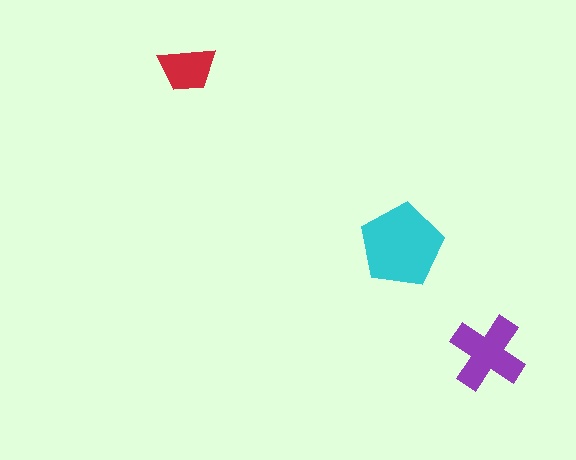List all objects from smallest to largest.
The red trapezoid, the purple cross, the cyan pentagon.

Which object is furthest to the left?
The red trapezoid is leftmost.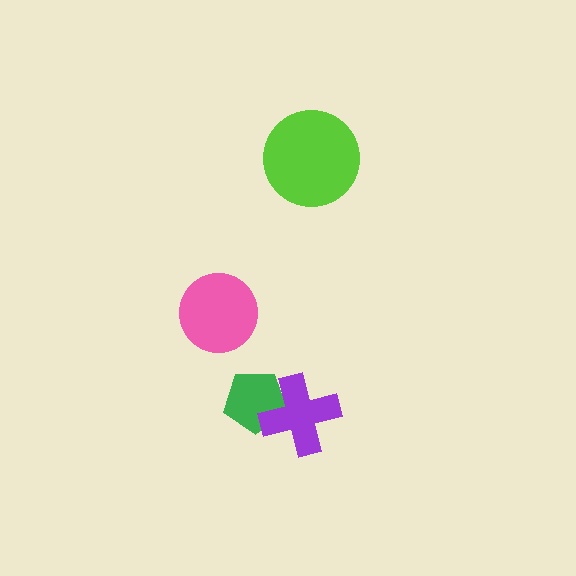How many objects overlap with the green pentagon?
1 object overlaps with the green pentagon.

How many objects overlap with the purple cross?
1 object overlaps with the purple cross.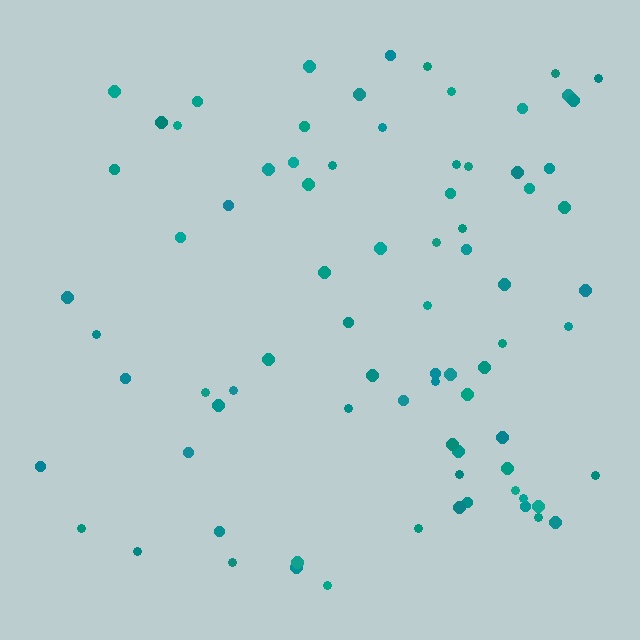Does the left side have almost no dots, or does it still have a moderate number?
Still a moderate number, just noticeably fewer than the right.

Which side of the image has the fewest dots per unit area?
The left.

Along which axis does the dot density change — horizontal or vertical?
Horizontal.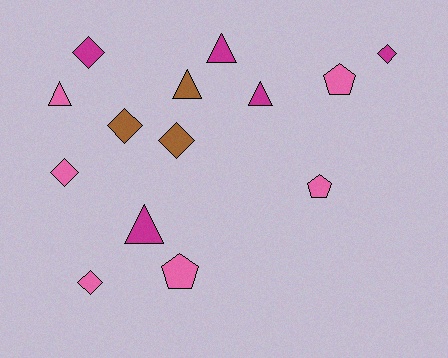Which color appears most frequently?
Pink, with 6 objects.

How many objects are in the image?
There are 14 objects.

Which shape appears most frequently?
Diamond, with 6 objects.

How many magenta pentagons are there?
There are no magenta pentagons.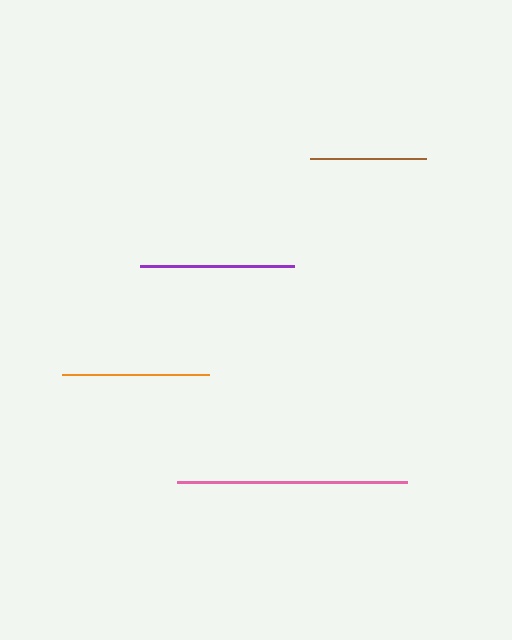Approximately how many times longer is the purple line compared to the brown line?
The purple line is approximately 1.3 times the length of the brown line.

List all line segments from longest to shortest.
From longest to shortest: pink, purple, orange, brown.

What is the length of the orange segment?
The orange segment is approximately 147 pixels long.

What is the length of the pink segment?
The pink segment is approximately 229 pixels long.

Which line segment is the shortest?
The brown line is the shortest at approximately 115 pixels.